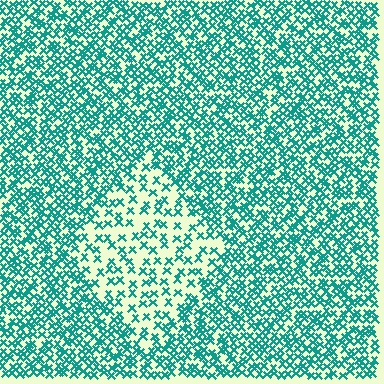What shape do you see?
I see a diamond.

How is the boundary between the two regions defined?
The boundary is defined by a change in element density (approximately 2.2x ratio). All elements are the same color, size, and shape.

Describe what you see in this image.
The image contains small teal elements arranged at two different densities. A diamond-shaped region is visible where the elements are less densely packed than the surrounding area.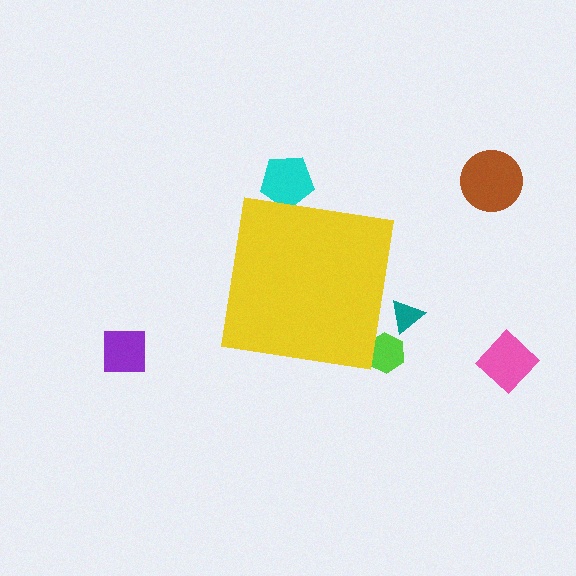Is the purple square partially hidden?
No, the purple square is fully visible.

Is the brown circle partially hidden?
No, the brown circle is fully visible.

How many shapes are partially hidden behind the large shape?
3 shapes are partially hidden.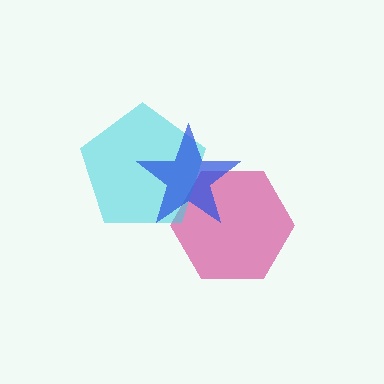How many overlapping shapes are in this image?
There are 3 overlapping shapes in the image.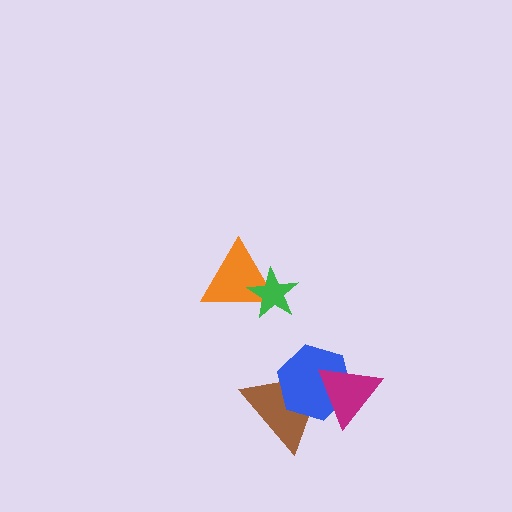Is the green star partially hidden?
No, no other shape covers it.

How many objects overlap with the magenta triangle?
2 objects overlap with the magenta triangle.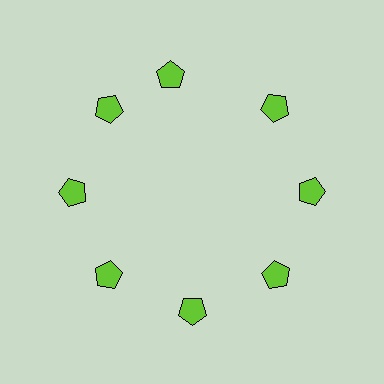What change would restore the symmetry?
The symmetry would be restored by rotating it back into even spacing with its neighbors so that all 8 pentagons sit at equal angles and equal distance from the center.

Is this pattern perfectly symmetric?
No. The 8 lime pentagons are arranged in a ring, but one element near the 12 o'clock position is rotated out of alignment along the ring, breaking the 8-fold rotational symmetry.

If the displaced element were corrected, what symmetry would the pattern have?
It would have 8-fold rotational symmetry — the pattern would map onto itself every 45 degrees.